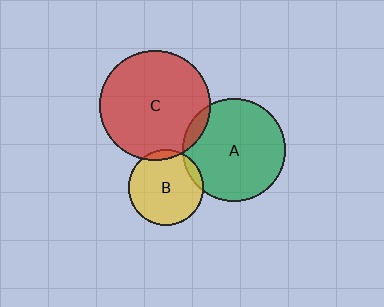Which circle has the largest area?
Circle C (red).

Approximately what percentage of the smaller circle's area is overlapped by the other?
Approximately 10%.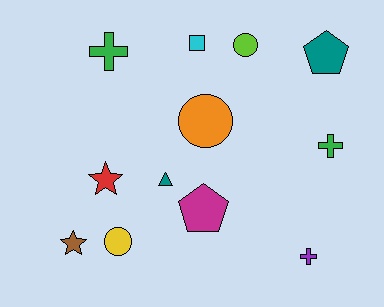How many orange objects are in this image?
There is 1 orange object.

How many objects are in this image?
There are 12 objects.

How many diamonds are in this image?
There are no diamonds.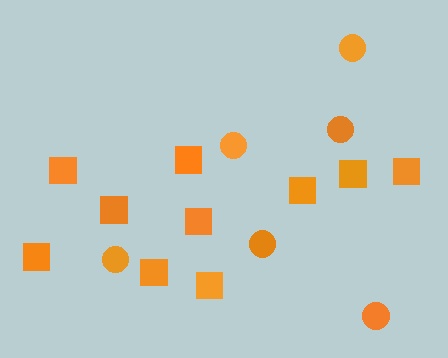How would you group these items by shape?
There are 2 groups: one group of squares (10) and one group of circles (6).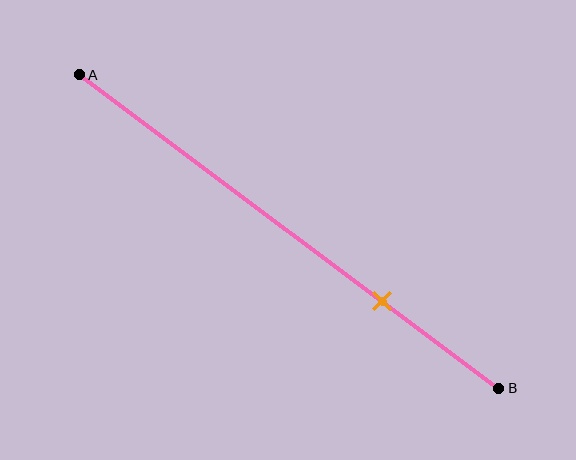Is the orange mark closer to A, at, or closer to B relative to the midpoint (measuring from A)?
The orange mark is closer to point B than the midpoint of segment AB.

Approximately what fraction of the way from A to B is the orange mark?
The orange mark is approximately 70% of the way from A to B.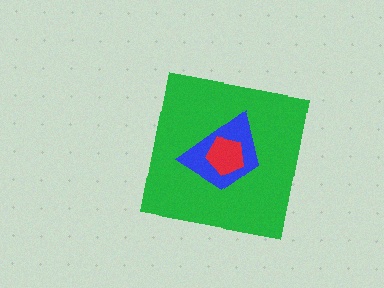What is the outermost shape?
The green square.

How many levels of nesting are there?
3.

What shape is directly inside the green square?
The blue trapezoid.